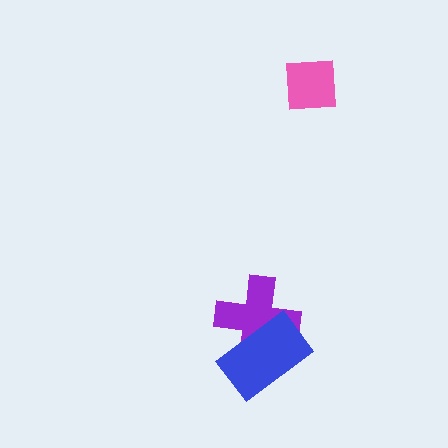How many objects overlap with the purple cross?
1 object overlaps with the purple cross.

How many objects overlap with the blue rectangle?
1 object overlaps with the blue rectangle.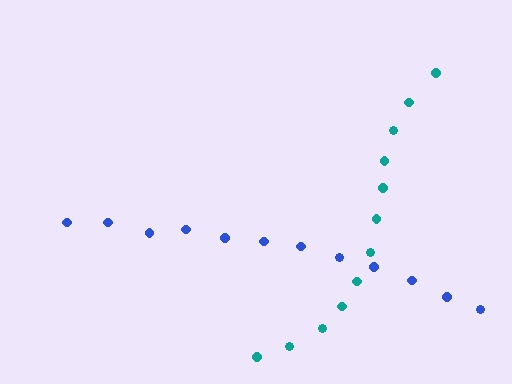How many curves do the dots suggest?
There are 2 distinct paths.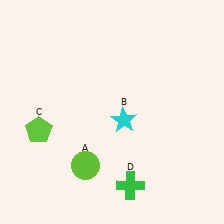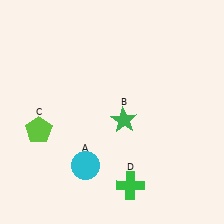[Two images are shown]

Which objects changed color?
A changed from lime to cyan. B changed from cyan to green.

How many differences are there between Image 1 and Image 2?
There are 2 differences between the two images.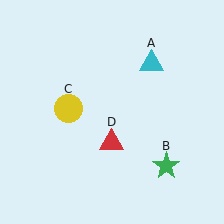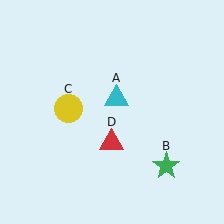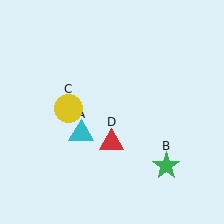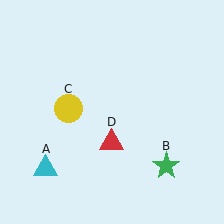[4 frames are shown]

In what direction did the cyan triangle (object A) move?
The cyan triangle (object A) moved down and to the left.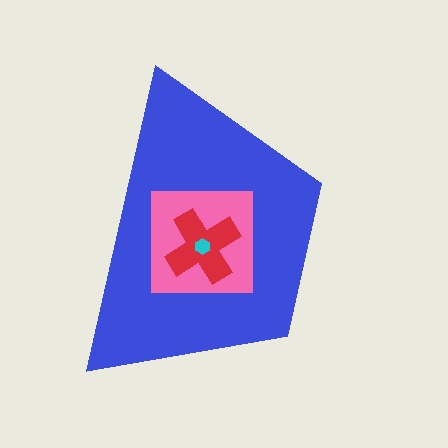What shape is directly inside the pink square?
The red cross.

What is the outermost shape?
The blue trapezoid.